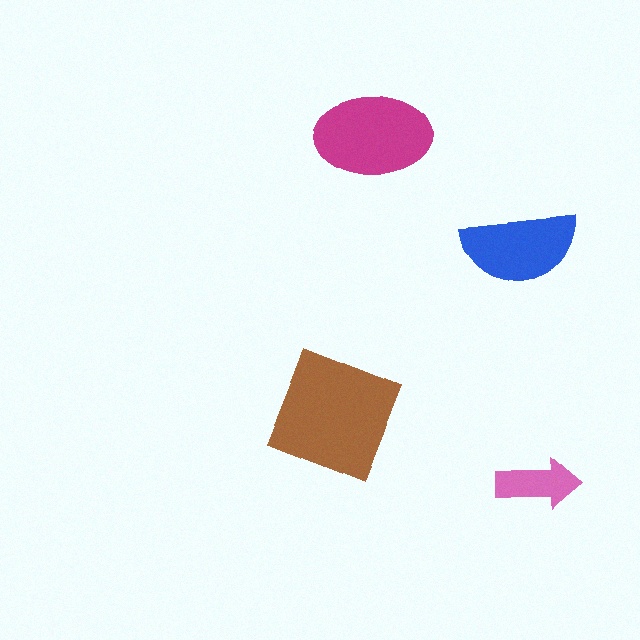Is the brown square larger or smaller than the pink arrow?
Larger.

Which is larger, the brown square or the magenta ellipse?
The brown square.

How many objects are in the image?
There are 4 objects in the image.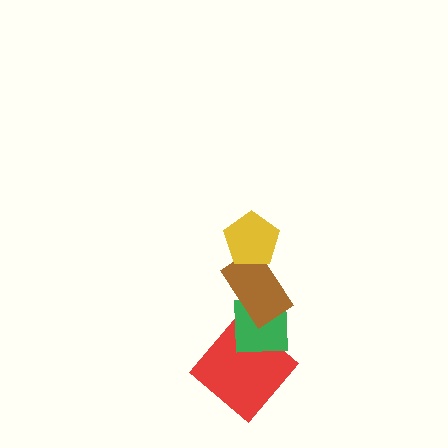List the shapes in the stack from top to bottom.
From top to bottom: the yellow pentagon, the brown rectangle, the green square, the red diamond.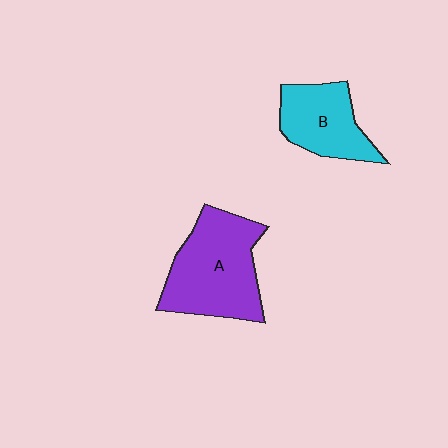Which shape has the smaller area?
Shape B (cyan).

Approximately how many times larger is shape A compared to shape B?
Approximately 1.5 times.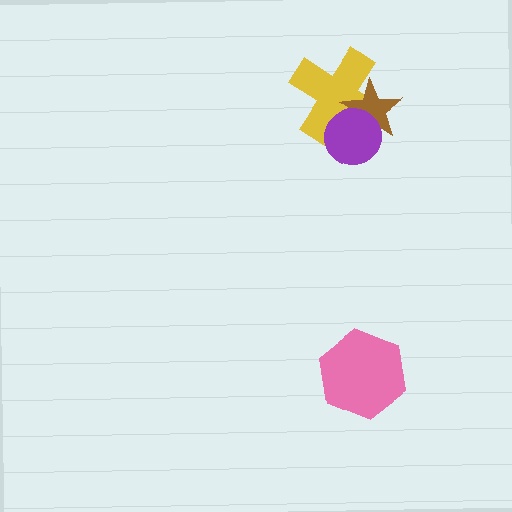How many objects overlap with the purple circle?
2 objects overlap with the purple circle.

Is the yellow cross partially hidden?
Yes, it is partially covered by another shape.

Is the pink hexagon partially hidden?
No, no other shape covers it.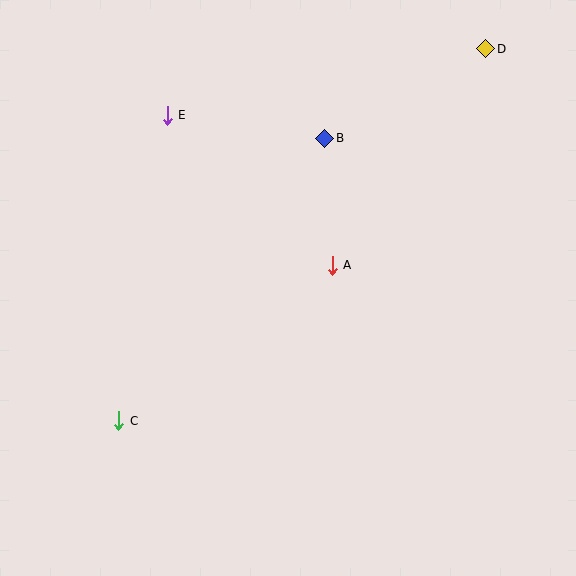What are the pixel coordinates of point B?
Point B is at (325, 138).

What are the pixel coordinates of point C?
Point C is at (119, 421).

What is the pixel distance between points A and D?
The distance between A and D is 265 pixels.